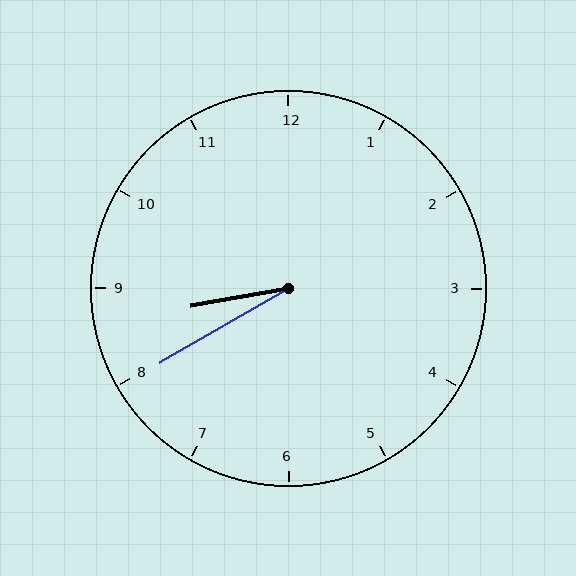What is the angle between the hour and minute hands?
Approximately 20 degrees.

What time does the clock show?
8:40.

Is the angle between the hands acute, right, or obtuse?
It is acute.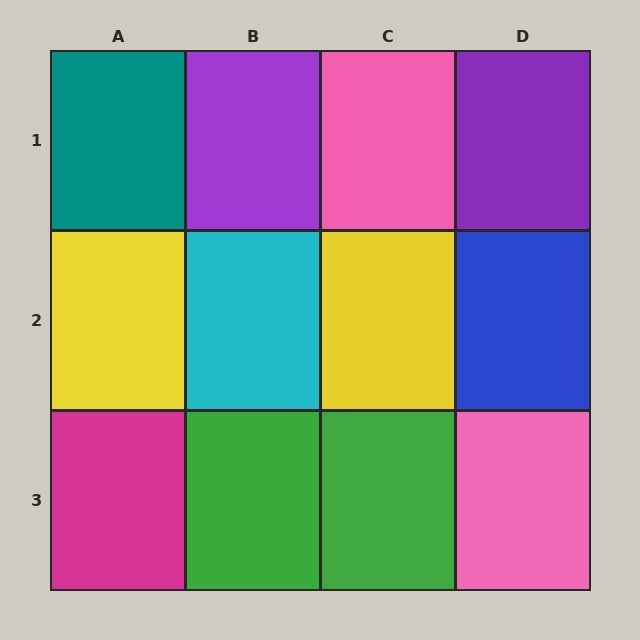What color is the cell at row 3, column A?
Magenta.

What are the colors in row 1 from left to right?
Teal, purple, pink, purple.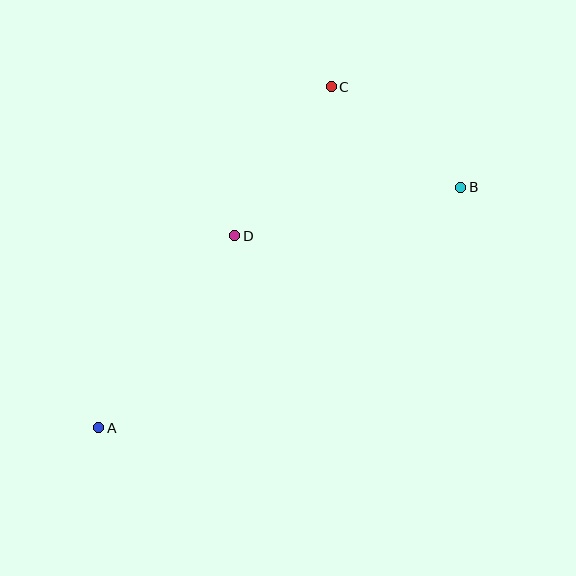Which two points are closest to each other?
Points B and C are closest to each other.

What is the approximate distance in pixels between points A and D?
The distance between A and D is approximately 235 pixels.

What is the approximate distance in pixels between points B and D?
The distance between B and D is approximately 231 pixels.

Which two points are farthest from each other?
Points A and B are farthest from each other.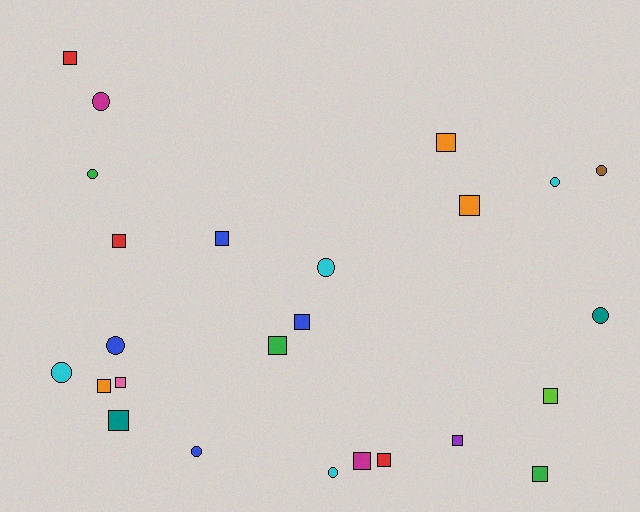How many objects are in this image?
There are 25 objects.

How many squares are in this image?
There are 15 squares.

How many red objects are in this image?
There are 3 red objects.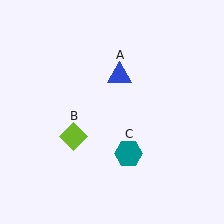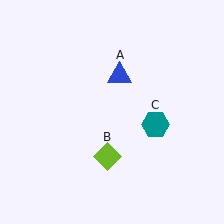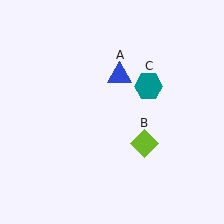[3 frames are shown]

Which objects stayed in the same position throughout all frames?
Blue triangle (object A) remained stationary.